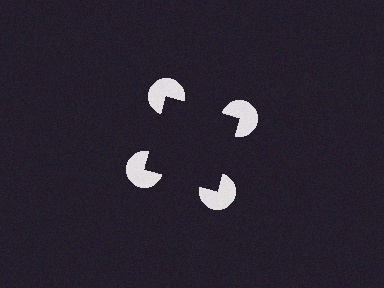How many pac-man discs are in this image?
There are 4 — one at each vertex of the illusory square.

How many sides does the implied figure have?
4 sides.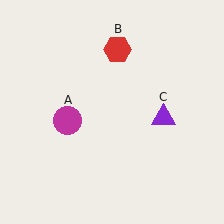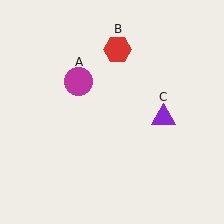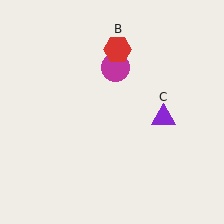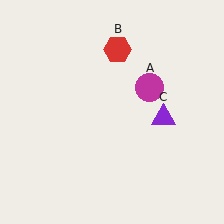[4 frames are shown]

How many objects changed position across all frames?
1 object changed position: magenta circle (object A).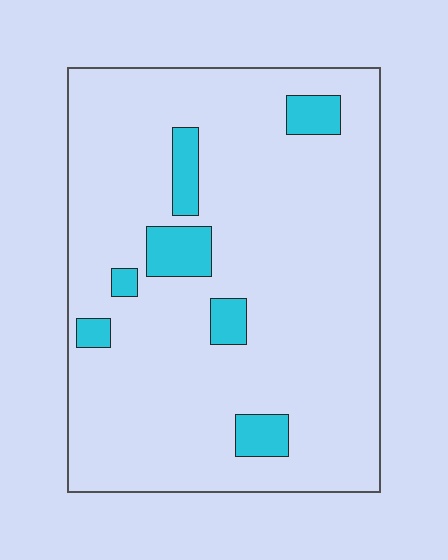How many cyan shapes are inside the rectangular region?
7.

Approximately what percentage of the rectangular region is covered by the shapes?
Approximately 10%.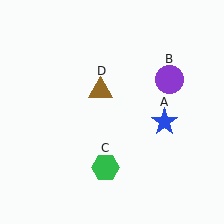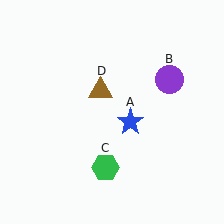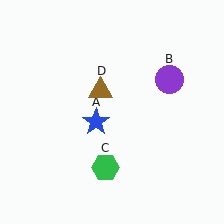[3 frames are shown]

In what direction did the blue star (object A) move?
The blue star (object A) moved left.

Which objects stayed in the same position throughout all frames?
Purple circle (object B) and green hexagon (object C) and brown triangle (object D) remained stationary.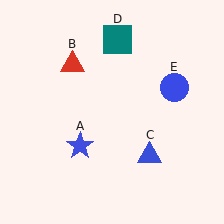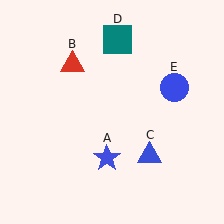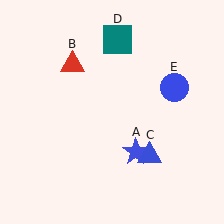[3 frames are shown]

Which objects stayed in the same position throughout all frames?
Red triangle (object B) and blue triangle (object C) and teal square (object D) and blue circle (object E) remained stationary.